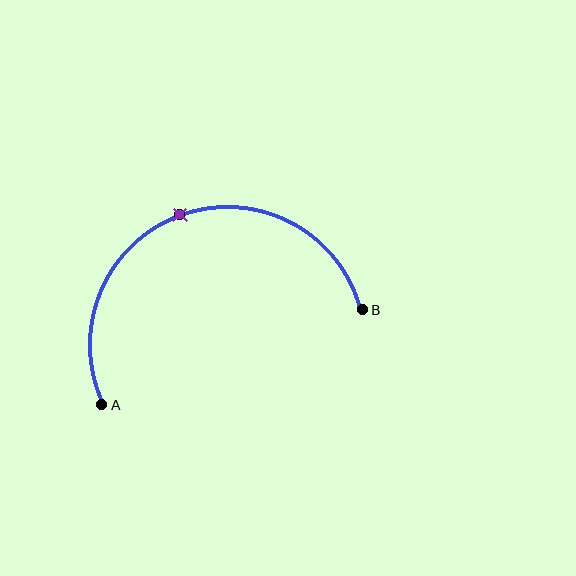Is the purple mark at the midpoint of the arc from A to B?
Yes. The purple mark lies on the arc at equal arc-length from both A and B — it is the arc midpoint.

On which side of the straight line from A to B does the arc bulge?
The arc bulges above the straight line connecting A and B.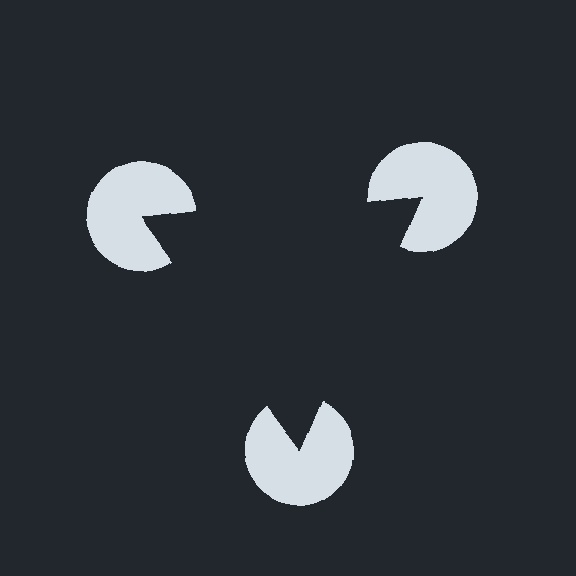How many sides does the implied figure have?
3 sides.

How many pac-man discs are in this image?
There are 3 — one at each vertex of the illusory triangle.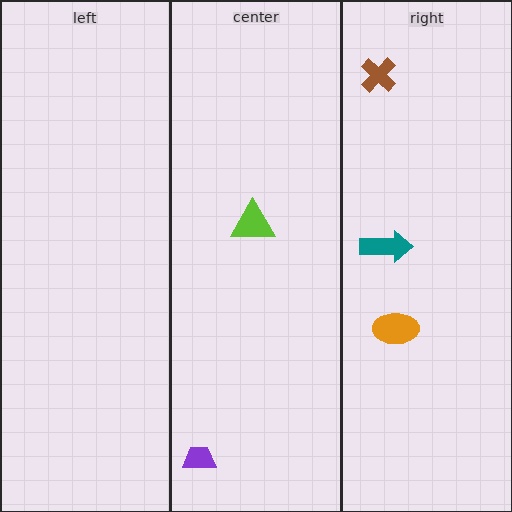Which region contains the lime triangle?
The center region.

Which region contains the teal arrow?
The right region.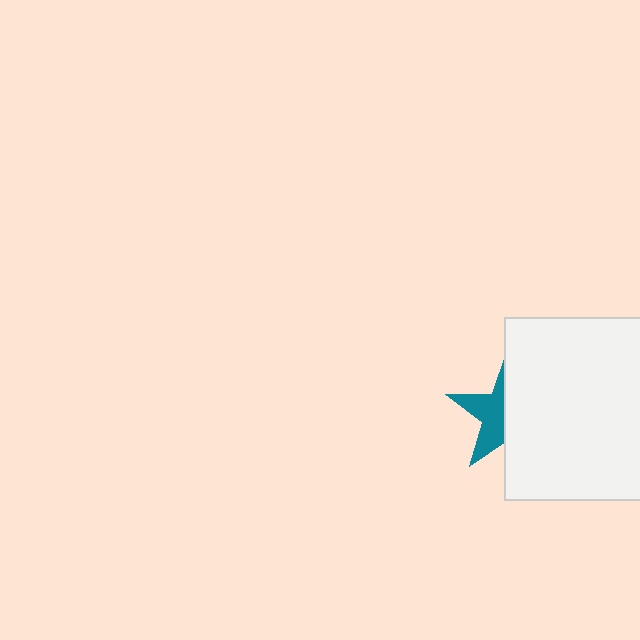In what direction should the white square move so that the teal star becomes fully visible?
The white square should move right. That is the shortest direction to clear the overlap and leave the teal star fully visible.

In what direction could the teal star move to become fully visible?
The teal star could move left. That would shift it out from behind the white square entirely.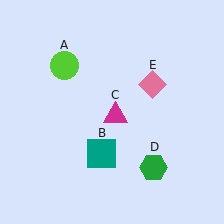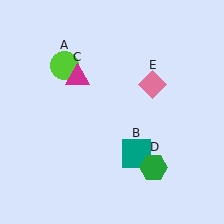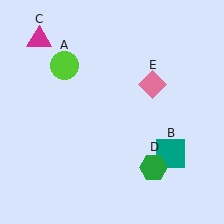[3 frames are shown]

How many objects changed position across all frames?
2 objects changed position: teal square (object B), magenta triangle (object C).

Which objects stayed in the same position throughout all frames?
Lime circle (object A) and green hexagon (object D) and pink diamond (object E) remained stationary.